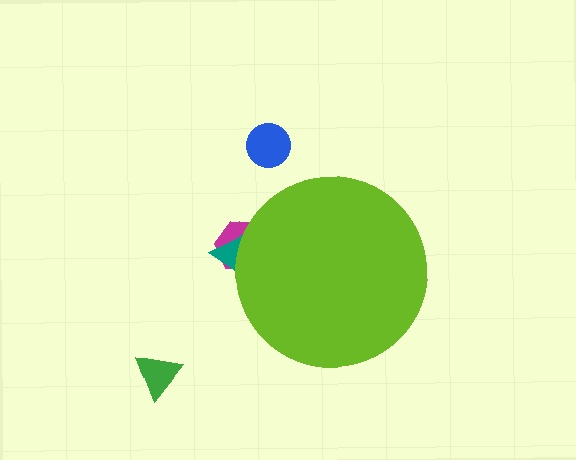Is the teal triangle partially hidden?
Yes, the teal triangle is partially hidden behind the lime circle.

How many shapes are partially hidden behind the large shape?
2 shapes are partially hidden.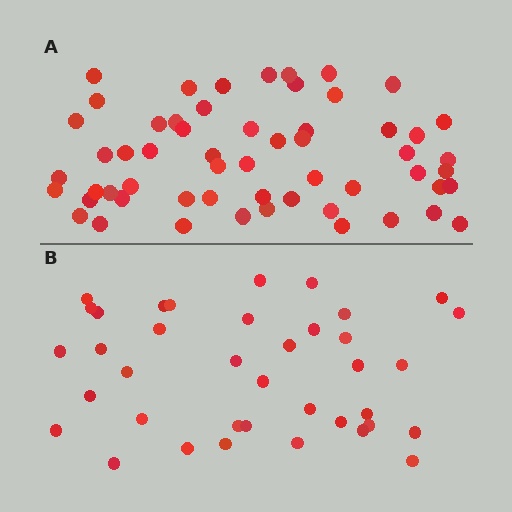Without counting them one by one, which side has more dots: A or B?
Region A (the top region) has more dots.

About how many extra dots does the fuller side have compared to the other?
Region A has approximately 20 more dots than region B.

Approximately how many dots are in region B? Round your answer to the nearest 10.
About 40 dots. (The exact count is 38, which rounds to 40.)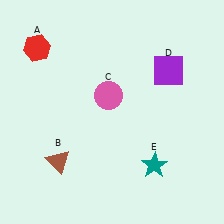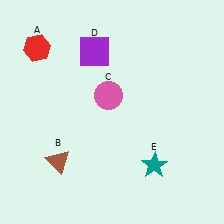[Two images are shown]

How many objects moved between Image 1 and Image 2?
1 object moved between the two images.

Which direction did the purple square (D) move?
The purple square (D) moved left.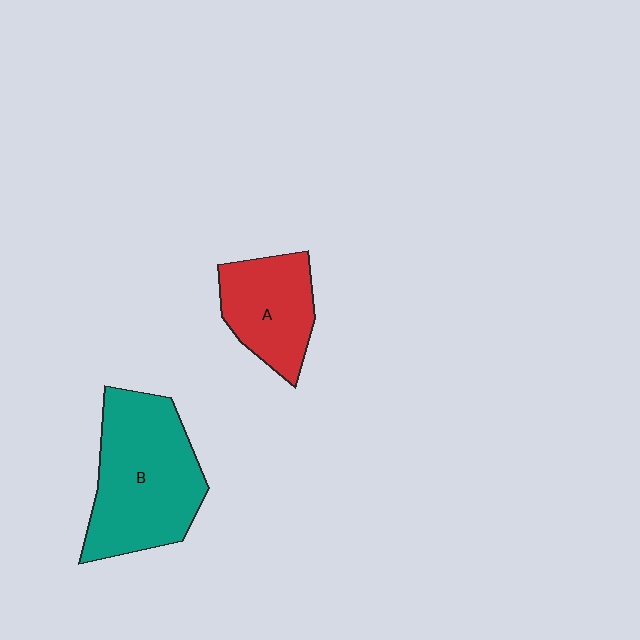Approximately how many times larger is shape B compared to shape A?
Approximately 1.7 times.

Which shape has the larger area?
Shape B (teal).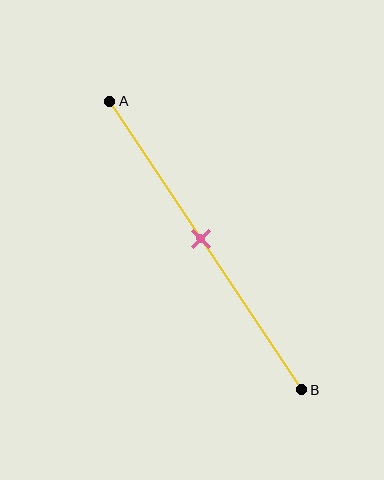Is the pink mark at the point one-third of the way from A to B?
No, the mark is at about 50% from A, not at the 33% one-third point.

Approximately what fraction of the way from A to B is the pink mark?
The pink mark is approximately 50% of the way from A to B.